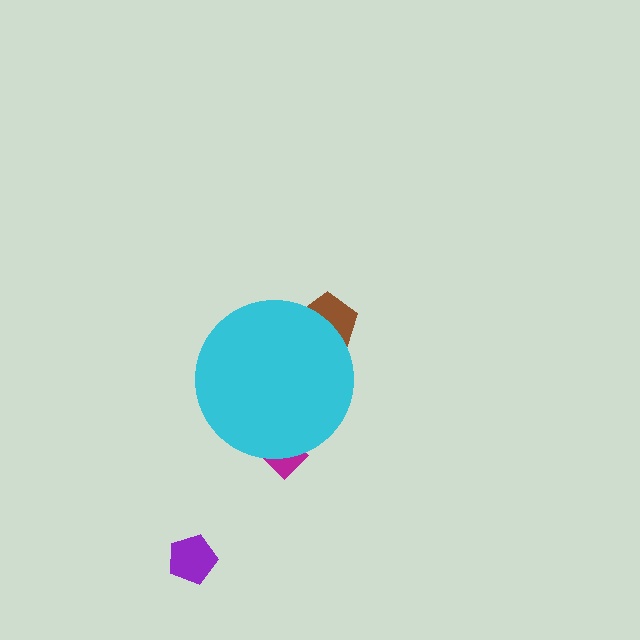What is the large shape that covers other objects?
A cyan circle.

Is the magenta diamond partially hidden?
Yes, the magenta diamond is partially hidden behind the cyan circle.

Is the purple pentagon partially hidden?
No, the purple pentagon is fully visible.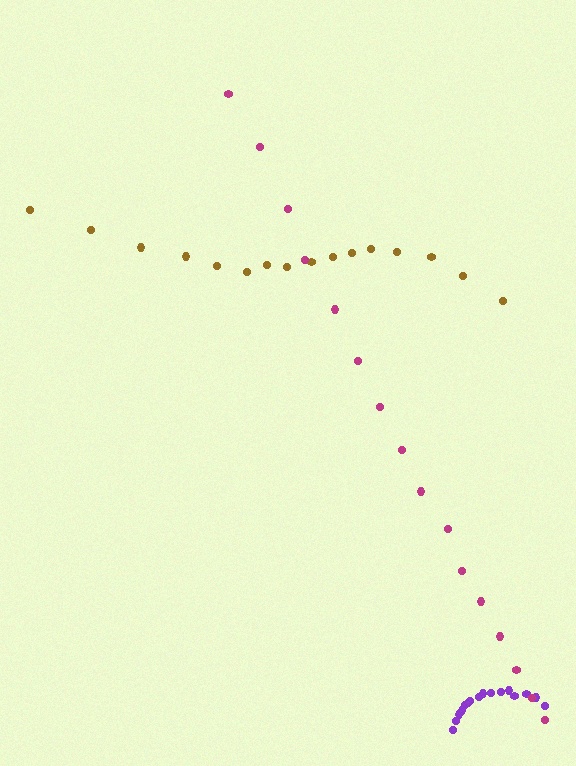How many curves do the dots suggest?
There are 3 distinct paths.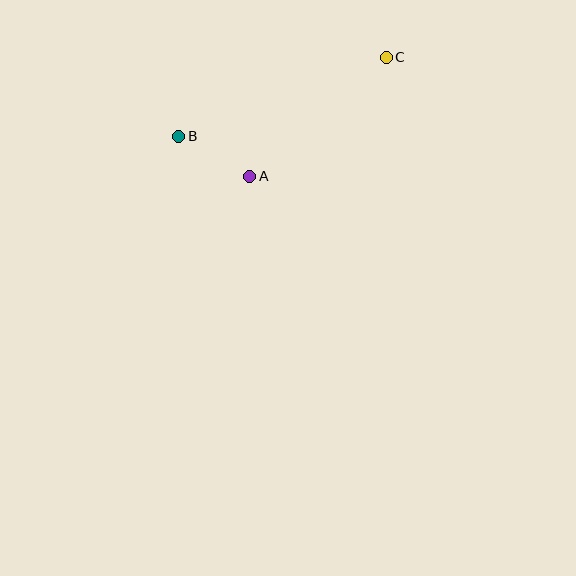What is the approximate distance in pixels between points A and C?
The distance between A and C is approximately 181 pixels.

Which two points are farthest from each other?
Points B and C are farthest from each other.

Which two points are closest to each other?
Points A and B are closest to each other.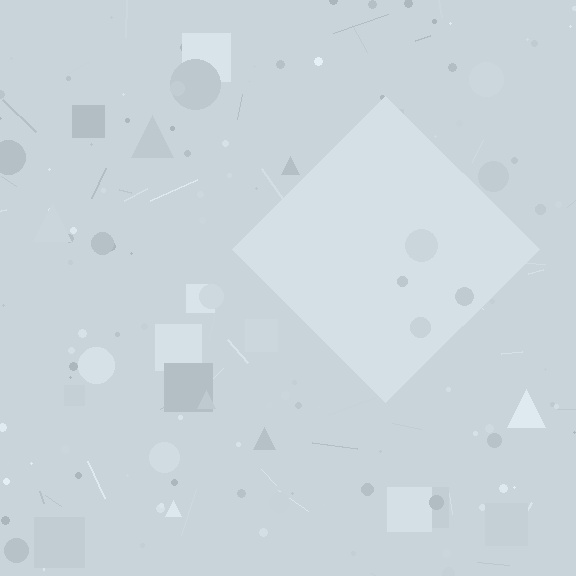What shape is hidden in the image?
A diamond is hidden in the image.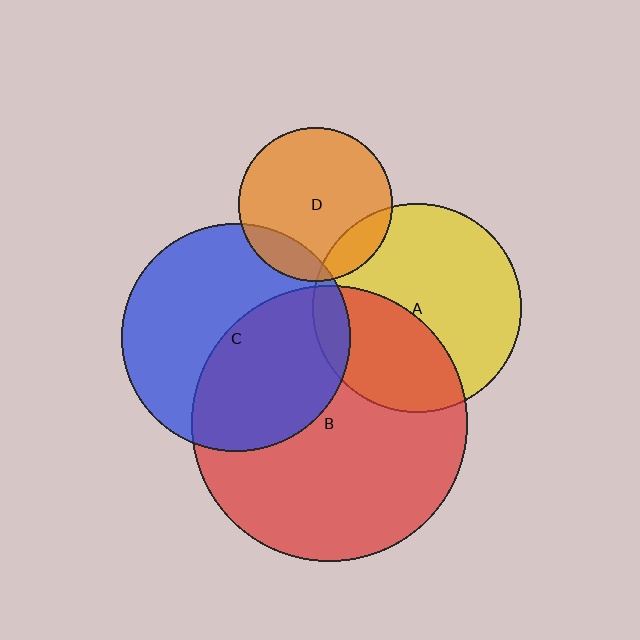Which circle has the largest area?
Circle B (red).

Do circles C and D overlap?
Yes.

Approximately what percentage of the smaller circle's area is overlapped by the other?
Approximately 15%.